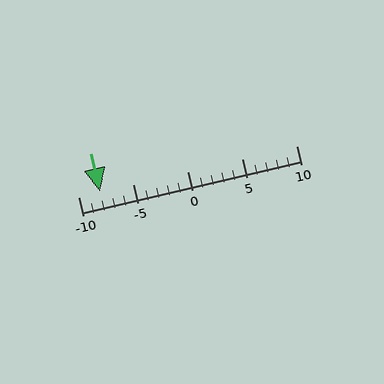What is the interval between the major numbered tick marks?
The major tick marks are spaced 5 units apart.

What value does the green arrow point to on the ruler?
The green arrow points to approximately -8.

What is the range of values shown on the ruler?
The ruler shows values from -10 to 10.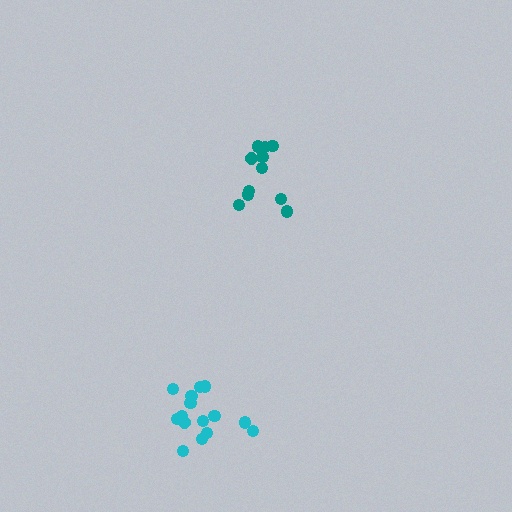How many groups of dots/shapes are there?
There are 2 groups.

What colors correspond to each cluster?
The clusters are colored: teal, cyan.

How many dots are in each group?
Group 1: 11 dots, Group 2: 16 dots (27 total).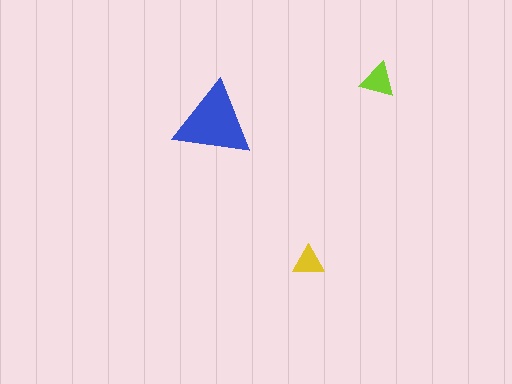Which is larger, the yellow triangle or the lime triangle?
The lime one.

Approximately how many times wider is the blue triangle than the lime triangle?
About 2 times wider.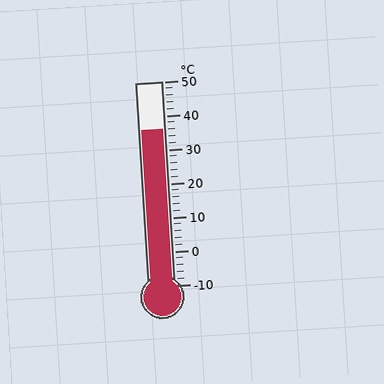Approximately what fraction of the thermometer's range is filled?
The thermometer is filled to approximately 75% of its range.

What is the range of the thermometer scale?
The thermometer scale ranges from -10°C to 50°C.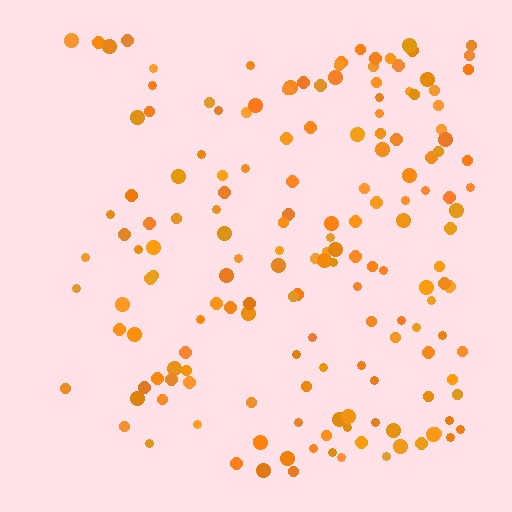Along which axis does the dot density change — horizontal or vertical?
Horizontal.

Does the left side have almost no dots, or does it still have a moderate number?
Still a moderate number, just noticeably fewer than the right.